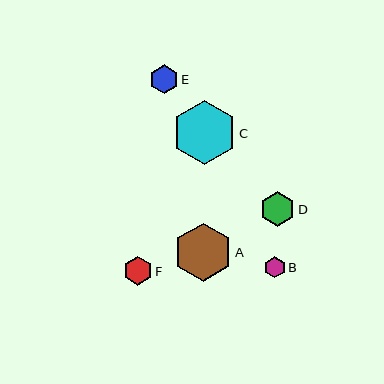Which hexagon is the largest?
Hexagon C is the largest with a size of approximately 64 pixels.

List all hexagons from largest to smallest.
From largest to smallest: C, A, D, E, F, B.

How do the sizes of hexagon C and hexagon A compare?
Hexagon C and hexagon A are approximately the same size.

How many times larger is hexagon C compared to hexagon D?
Hexagon C is approximately 1.8 times the size of hexagon D.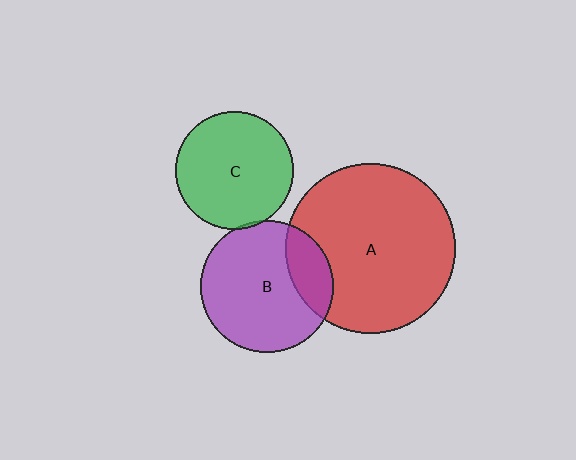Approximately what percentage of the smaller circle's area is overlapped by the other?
Approximately 5%.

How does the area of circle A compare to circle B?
Approximately 1.6 times.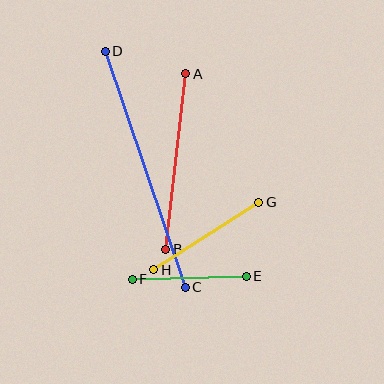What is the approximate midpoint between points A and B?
The midpoint is at approximately (176, 162) pixels.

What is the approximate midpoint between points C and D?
The midpoint is at approximately (145, 169) pixels.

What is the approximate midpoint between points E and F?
The midpoint is at approximately (189, 278) pixels.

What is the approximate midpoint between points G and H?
The midpoint is at approximately (206, 236) pixels.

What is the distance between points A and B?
The distance is approximately 177 pixels.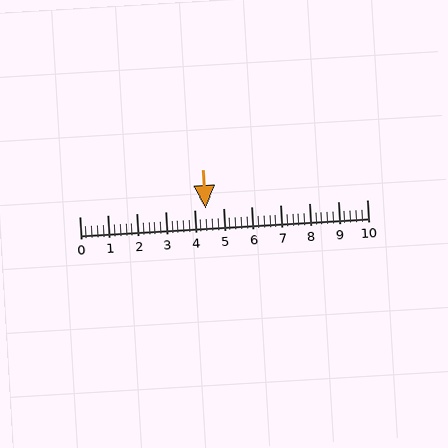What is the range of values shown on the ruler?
The ruler shows values from 0 to 10.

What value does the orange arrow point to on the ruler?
The orange arrow points to approximately 4.4.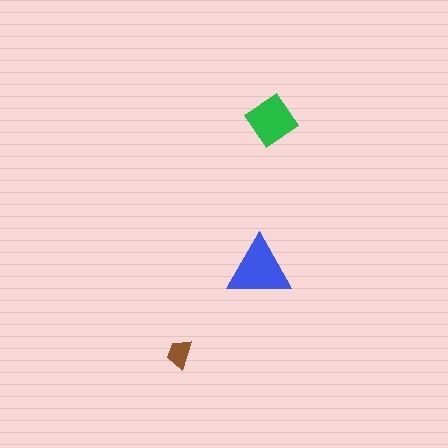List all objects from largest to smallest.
The blue triangle, the green diamond, the brown trapezoid.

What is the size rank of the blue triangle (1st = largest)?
1st.